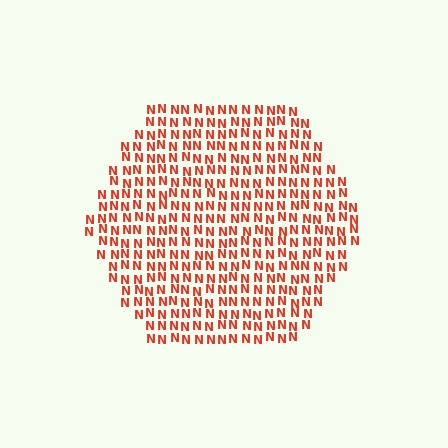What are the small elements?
The small elements are letter N's.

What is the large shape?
The large shape is a hexagon.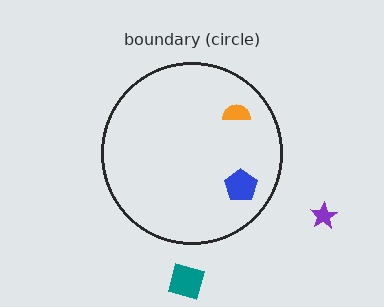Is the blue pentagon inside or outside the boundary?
Inside.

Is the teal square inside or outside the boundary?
Outside.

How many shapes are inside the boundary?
2 inside, 2 outside.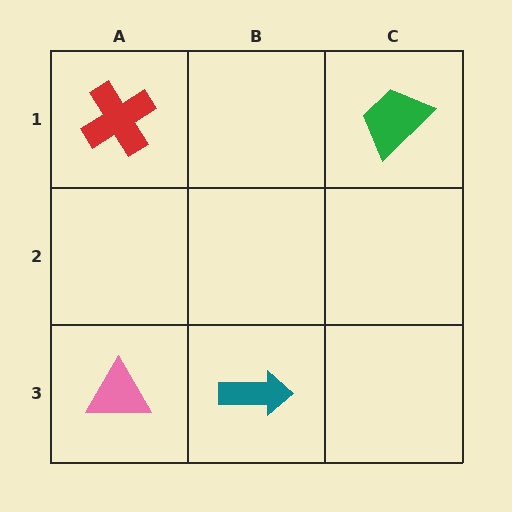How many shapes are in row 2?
0 shapes.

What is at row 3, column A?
A pink triangle.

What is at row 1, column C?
A green trapezoid.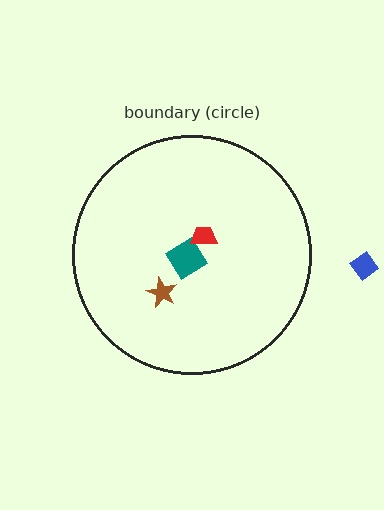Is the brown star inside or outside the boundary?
Inside.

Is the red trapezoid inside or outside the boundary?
Inside.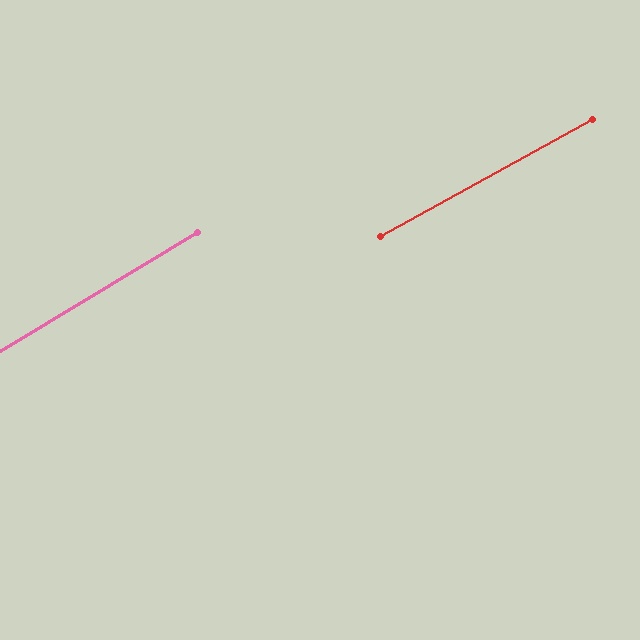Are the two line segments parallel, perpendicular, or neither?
Parallel — their directions differ by only 2.0°.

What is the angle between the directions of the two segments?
Approximately 2 degrees.